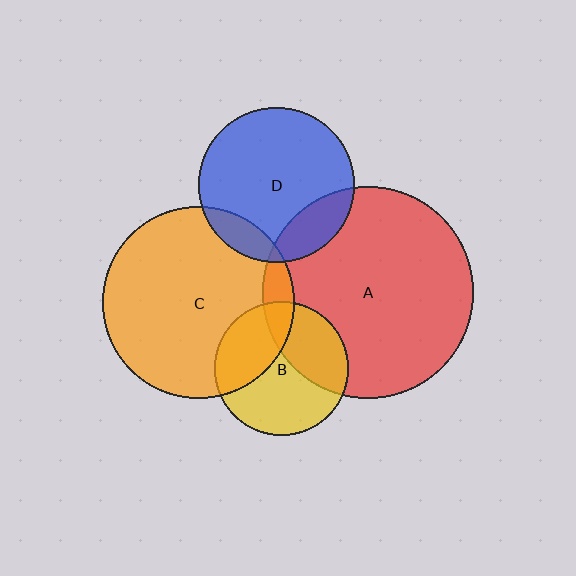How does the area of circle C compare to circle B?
Approximately 2.1 times.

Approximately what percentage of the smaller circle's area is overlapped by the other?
Approximately 10%.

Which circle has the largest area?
Circle A (red).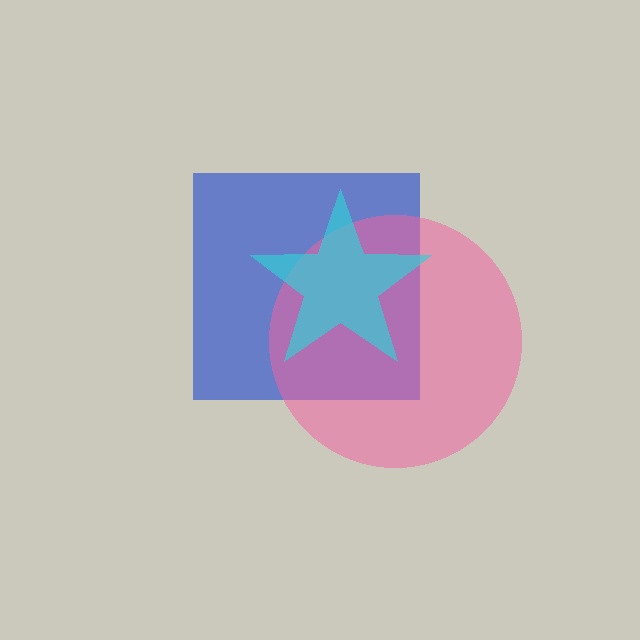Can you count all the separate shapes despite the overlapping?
Yes, there are 3 separate shapes.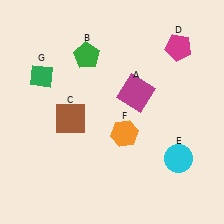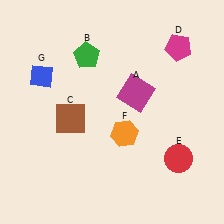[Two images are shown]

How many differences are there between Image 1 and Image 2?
There are 2 differences between the two images.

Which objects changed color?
E changed from cyan to red. G changed from green to blue.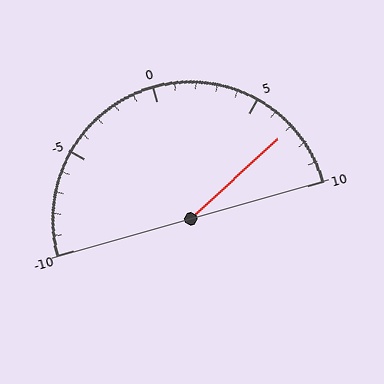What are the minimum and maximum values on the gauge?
The gauge ranges from -10 to 10.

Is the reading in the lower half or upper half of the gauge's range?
The reading is in the upper half of the range (-10 to 10).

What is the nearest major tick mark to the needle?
The nearest major tick mark is 5.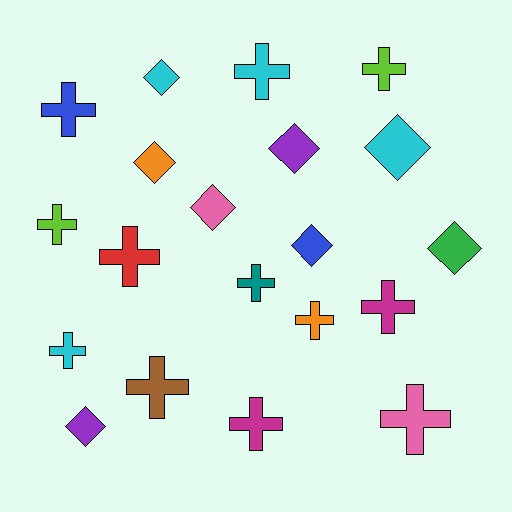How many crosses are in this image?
There are 12 crosses.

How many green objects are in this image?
There is 1 green object.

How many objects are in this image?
There are 20 objects.